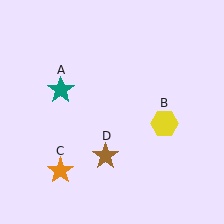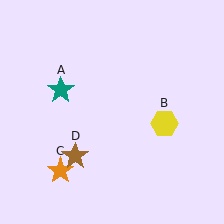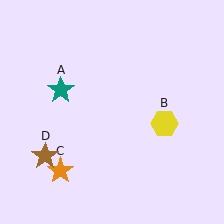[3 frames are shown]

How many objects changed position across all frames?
1 object changed position: brown star (object D).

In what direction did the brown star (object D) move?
The brown star (object D) moved left.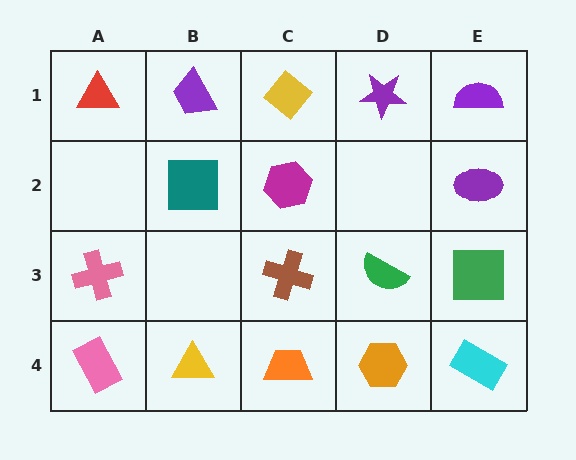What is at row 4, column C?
An orange trapezoid.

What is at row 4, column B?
A yellow triangle.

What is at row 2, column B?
A teal square.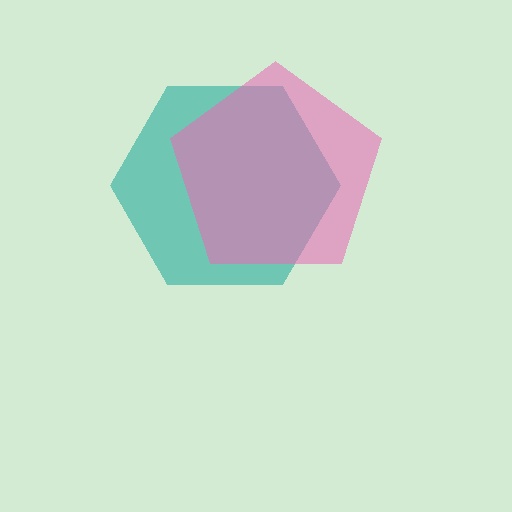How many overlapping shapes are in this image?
There are 2 overlapping shapes in the image.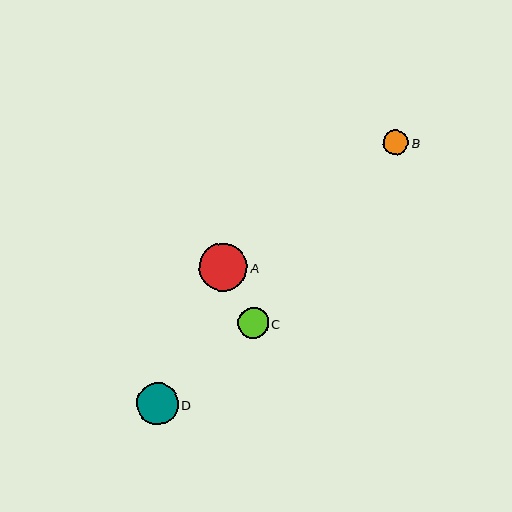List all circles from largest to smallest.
From largest to smallest: A, D, C, B.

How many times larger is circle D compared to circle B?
Circle D is approximately 1.6 times the size of circle B.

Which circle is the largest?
Circle A is the largest with a size of approximately 48 pixels.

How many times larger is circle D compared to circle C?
Circle D is approximately 1.3 times the size of circle C.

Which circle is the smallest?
Circle B is the smallest with a size of approximately 25 pixels.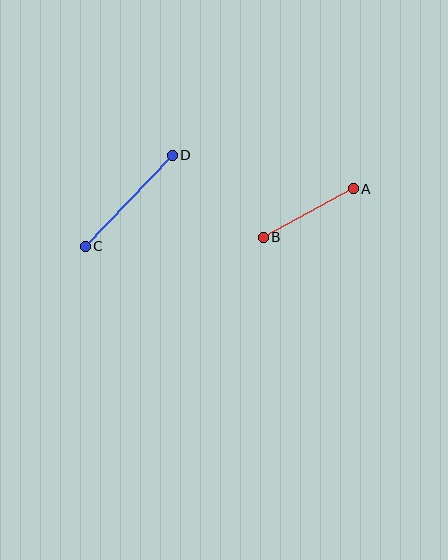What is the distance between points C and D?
The distance is approximately 126 pixels.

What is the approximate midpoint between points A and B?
The midpoint is at approximately (308, 213) pixels.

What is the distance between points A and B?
The distance is approximately 102 pixels.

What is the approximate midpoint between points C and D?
The midpoint is at approximately (129, 201) pixels.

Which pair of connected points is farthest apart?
Points C and D are farthest apart.